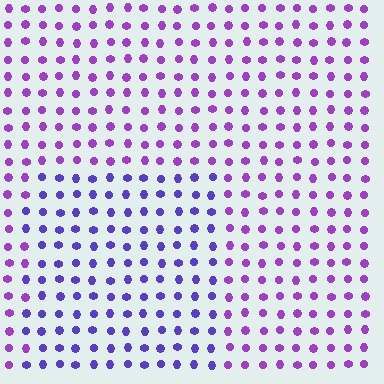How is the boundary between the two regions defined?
The boundary is defined purely by a slight shift in hue (about 32 degrees). Spacing, size, and orientation are identical on both sides.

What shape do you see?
I see a rectangle.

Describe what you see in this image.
The image is filled with small purple elements in a uniform arrangement. A rectangle-shaped region is visible where the elements are tinted to a slightly different hue, forming a subtle color boundary.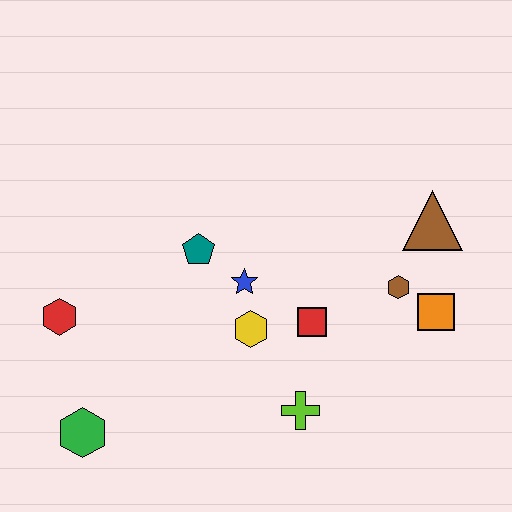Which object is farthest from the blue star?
The green hexagon is farthest from the blue star.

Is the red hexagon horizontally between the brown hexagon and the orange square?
No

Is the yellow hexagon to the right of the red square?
No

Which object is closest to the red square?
The yellow hexagon is closest to the red square.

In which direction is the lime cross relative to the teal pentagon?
The lime cross is below the teal pentagon.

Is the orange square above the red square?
Yes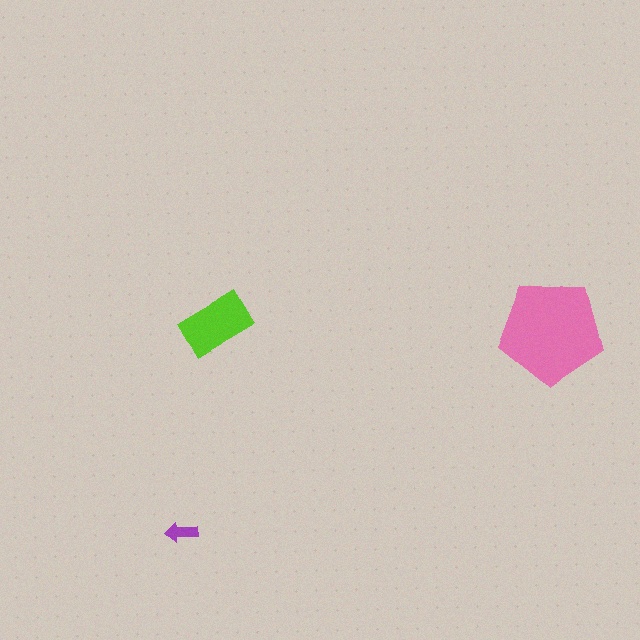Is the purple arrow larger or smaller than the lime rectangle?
Smaller.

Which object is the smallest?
The purple arrow.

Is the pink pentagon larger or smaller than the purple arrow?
Larger.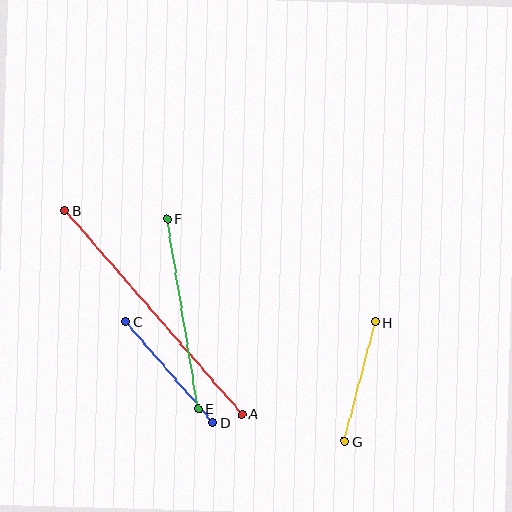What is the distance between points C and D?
The distance is approximately 133 pixels.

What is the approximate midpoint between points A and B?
The midpoint is at approximately (153, 312) pixels.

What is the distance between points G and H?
The distance is approximately 123 pixels.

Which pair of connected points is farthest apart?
Points A and B are farthest apart.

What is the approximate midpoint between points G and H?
The midpoint is at approximately (360, 382) pixels.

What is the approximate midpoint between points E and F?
The midpoint is at approximately (182, 314) pixels.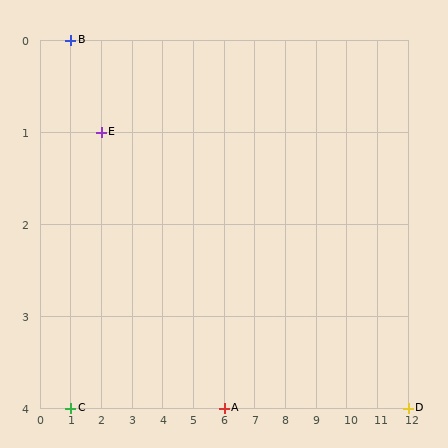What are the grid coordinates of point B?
Point B is at grid coordinates (1, 0).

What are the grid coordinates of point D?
Point D is at grid coordinates (12, 4).